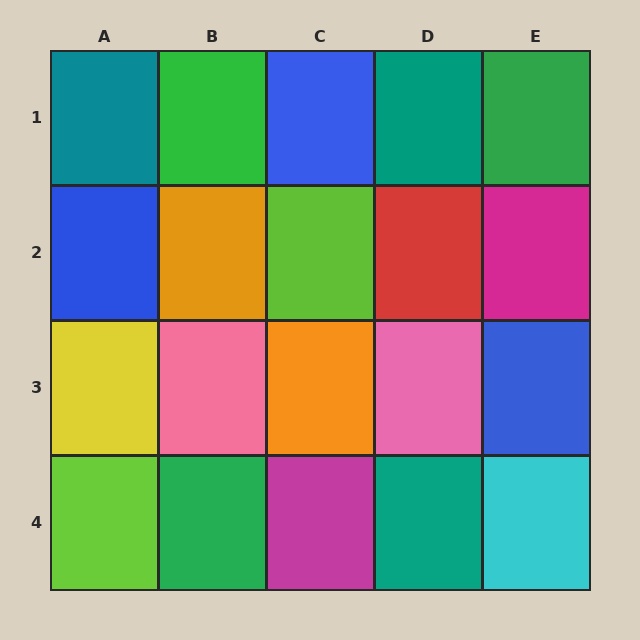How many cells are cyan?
1 cell is cyan.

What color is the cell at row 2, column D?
Red.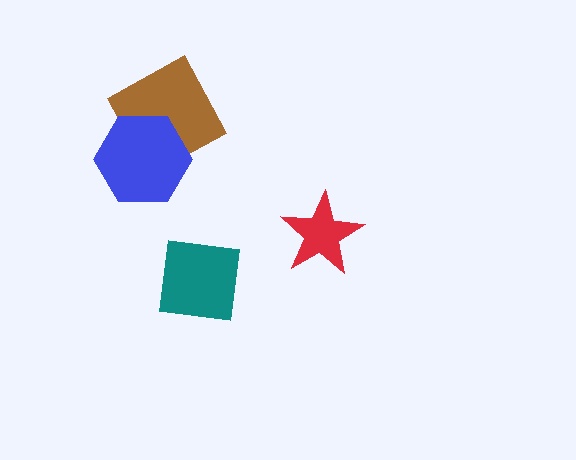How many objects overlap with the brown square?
1 object overlaps with the brown square.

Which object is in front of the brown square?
The blue hexagon is in front of the brown square.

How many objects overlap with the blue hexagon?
1 object overlaps with the blue hexagon.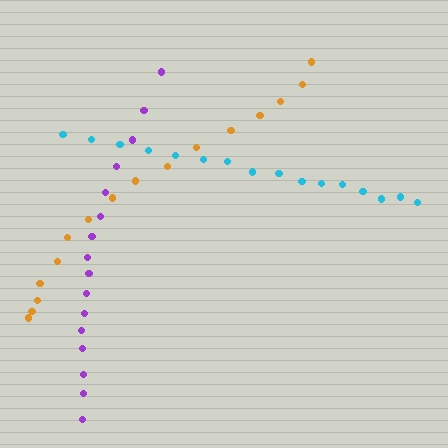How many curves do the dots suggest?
There are 3 distinct paths.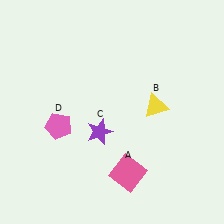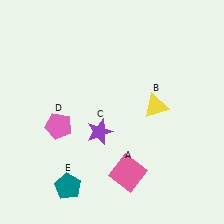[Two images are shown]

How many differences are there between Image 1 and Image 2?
There is 1 difference between the two images.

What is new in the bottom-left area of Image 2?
A teal pentagon (E) was added in the bottom-left area of Image 2.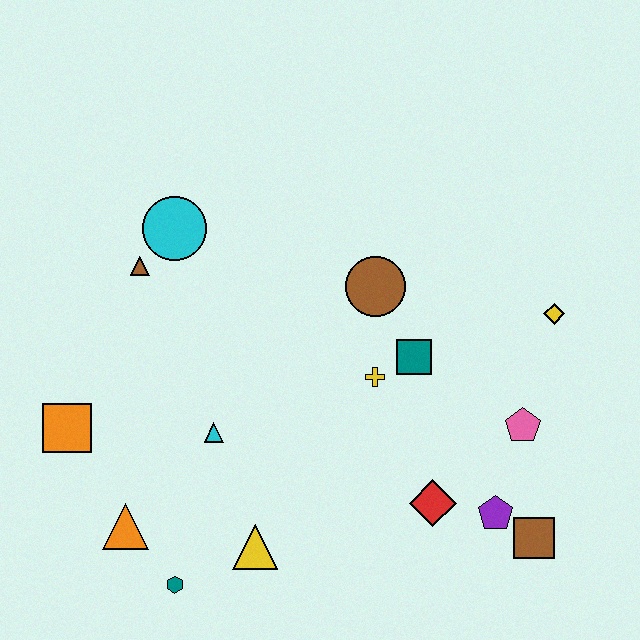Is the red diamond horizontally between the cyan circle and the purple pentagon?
Yes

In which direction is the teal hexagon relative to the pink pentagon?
The teal hexagon is to the left of the pink pentagon.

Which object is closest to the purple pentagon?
The brown square is closest to the purple pentagon.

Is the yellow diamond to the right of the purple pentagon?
Yes